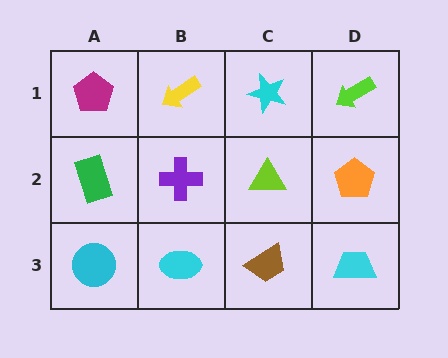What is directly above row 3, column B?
A purple cross.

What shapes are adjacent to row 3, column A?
A green rectangle (row 2, column A), a cyan ellipse (row 3, column B).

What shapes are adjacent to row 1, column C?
A lime triangle (row 2, column C), a yellow arrow (row 1, column B), a lime arrow (row 1, column D).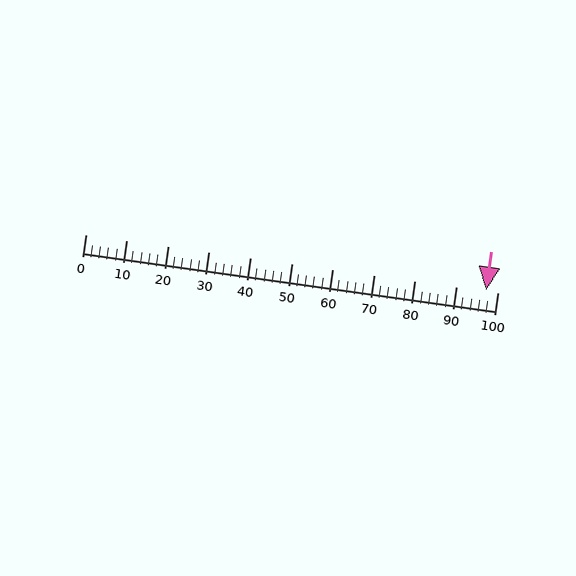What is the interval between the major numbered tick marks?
The major tick marks are spaced 10 units apart.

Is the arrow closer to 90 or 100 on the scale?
The arrow is closer to 100.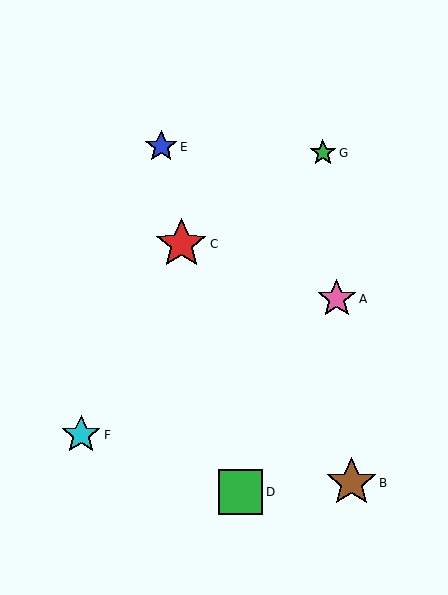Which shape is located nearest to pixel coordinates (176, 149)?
The blue star (labeled E) at (161, 147) is nearest to that location.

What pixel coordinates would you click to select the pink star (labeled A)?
Click at (337, 299) to select the pink star A.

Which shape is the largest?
The red star (labeled C) is the largest.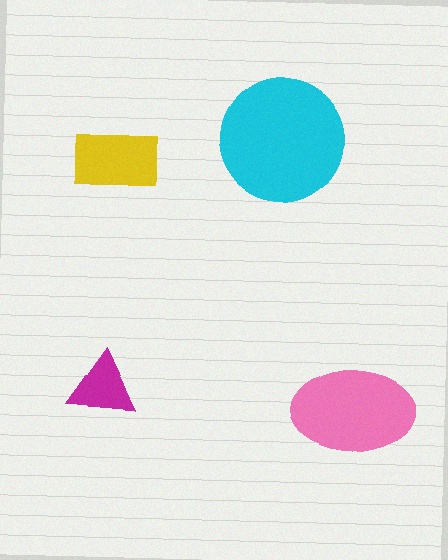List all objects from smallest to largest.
The magenta triangle, the yellow rectangle, the pink ellipse, the cyan circle.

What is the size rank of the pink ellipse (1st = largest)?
2nd.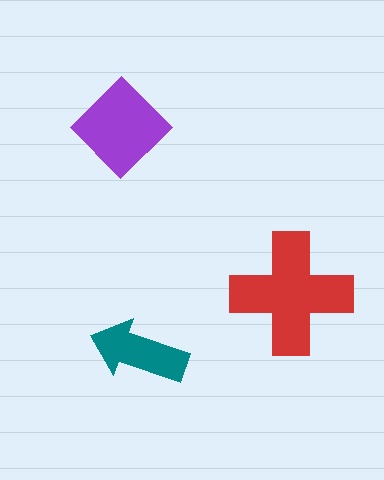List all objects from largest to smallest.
The red cross, the purple diamond, the teal arrow.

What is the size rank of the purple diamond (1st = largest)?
2nd.